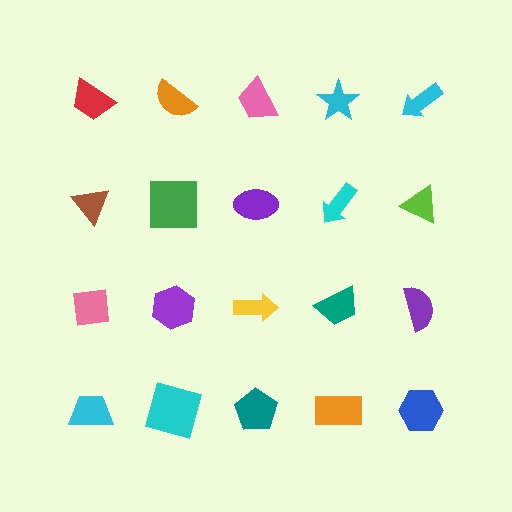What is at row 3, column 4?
A teal trapezoid.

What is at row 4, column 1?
A cyan trapezoid.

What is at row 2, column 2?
A green square.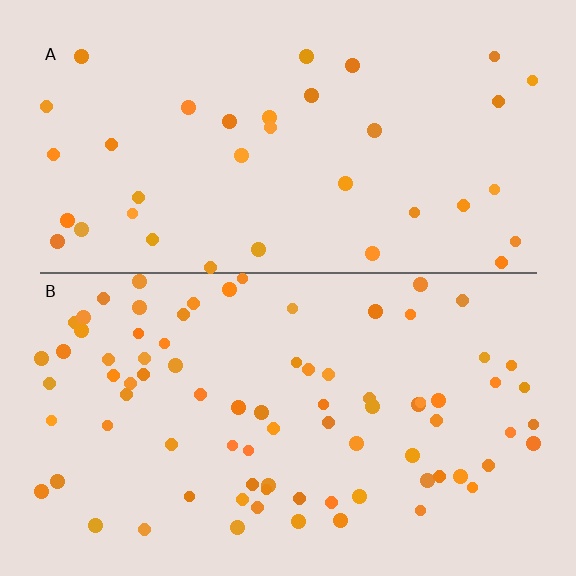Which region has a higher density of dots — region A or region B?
B (the bottom).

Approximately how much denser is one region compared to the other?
Approximately 2.2× — region B over region A.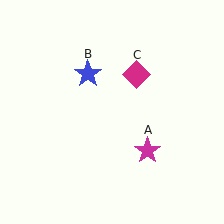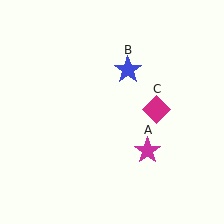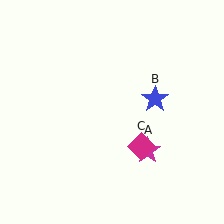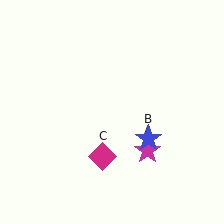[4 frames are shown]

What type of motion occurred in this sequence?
The blue star (object B), magenta diamond (object C) rotated clockwise around the center of the scene.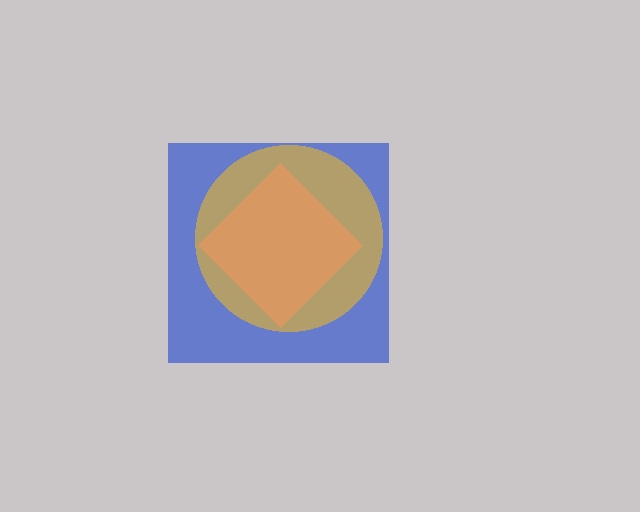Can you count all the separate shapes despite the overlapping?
Yes, there are 3 separate shapes.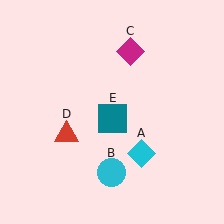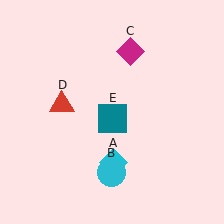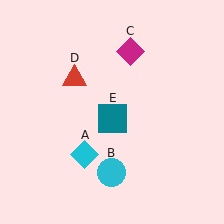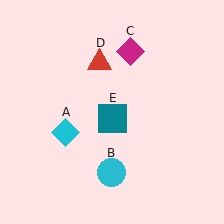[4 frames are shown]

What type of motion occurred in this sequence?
The cyan diamond (object A), red triangle (object D) rotated clockwise around the center of the scene.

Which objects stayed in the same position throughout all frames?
Cyan circle (object B) and magenta diamond (object C) and teal square (object E) remained stationary.